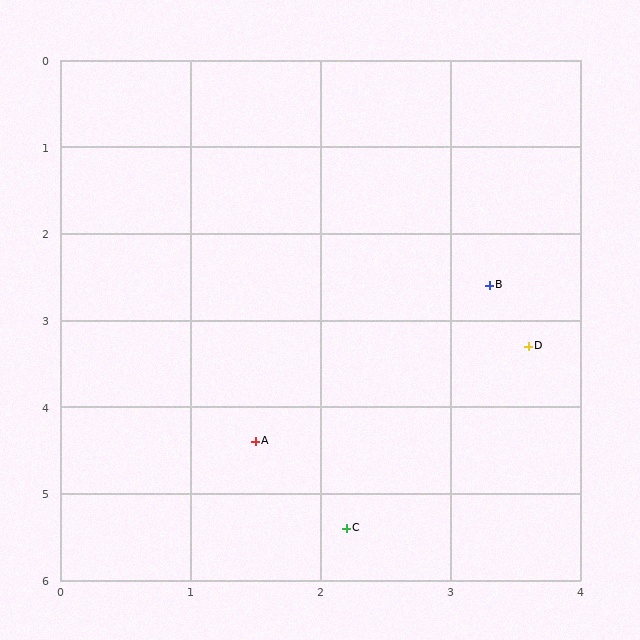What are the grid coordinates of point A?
Point A is at approximately (1.5, 4.4).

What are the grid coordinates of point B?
Point B is at approximately (3.3, 2.6).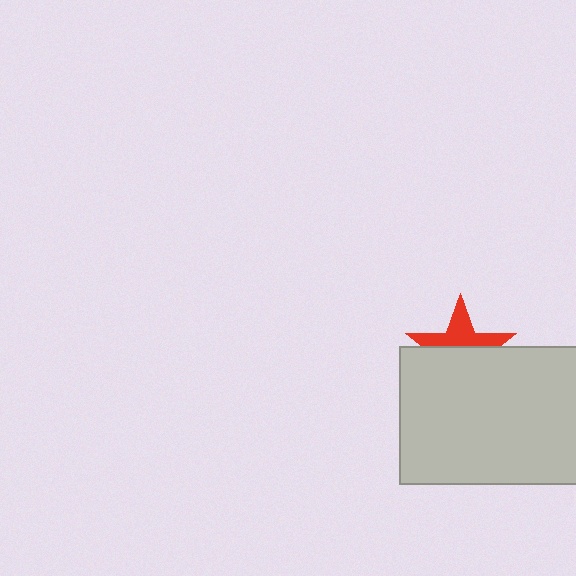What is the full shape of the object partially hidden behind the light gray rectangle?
The partially hidden object is a red star.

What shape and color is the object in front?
The object in front is a light gray rectangle.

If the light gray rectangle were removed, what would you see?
You would see the complete red star.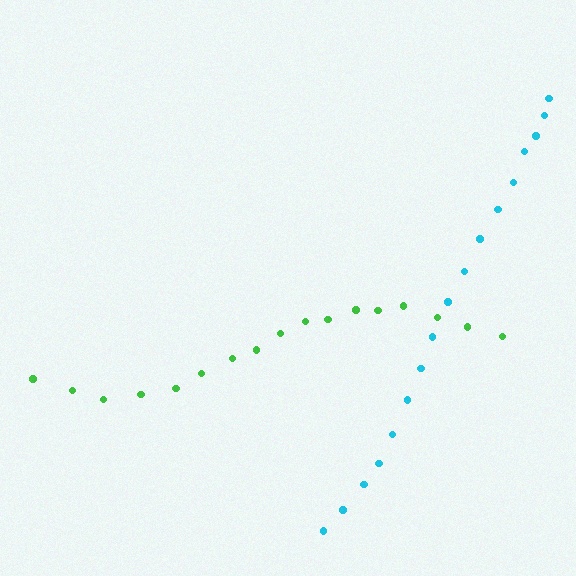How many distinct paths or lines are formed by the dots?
There are 2 distinct paths.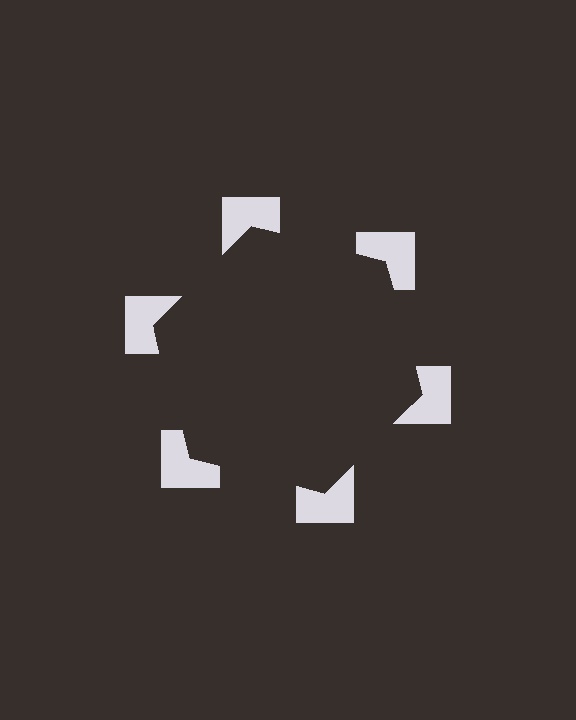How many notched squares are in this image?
There are 6 — one at each vertex of the illusory hexagon.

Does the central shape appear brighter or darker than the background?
It typically appears slightly darker than the background, even though no actual brightness change is drawn.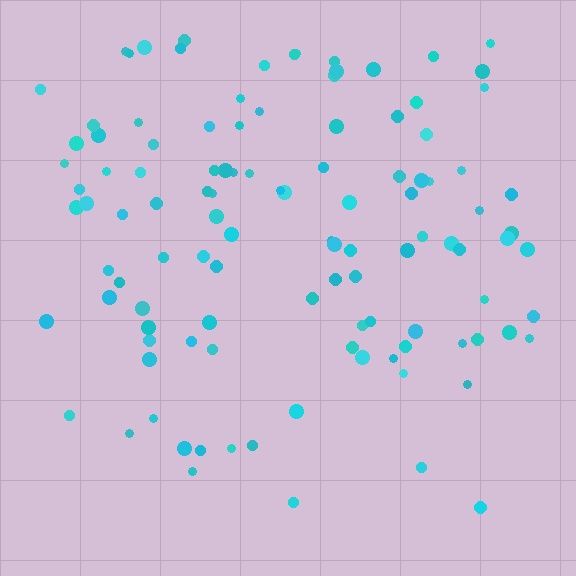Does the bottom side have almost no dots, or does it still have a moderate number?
Still a moderate number, just noticeably fewer than the top.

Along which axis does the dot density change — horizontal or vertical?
Vertical.